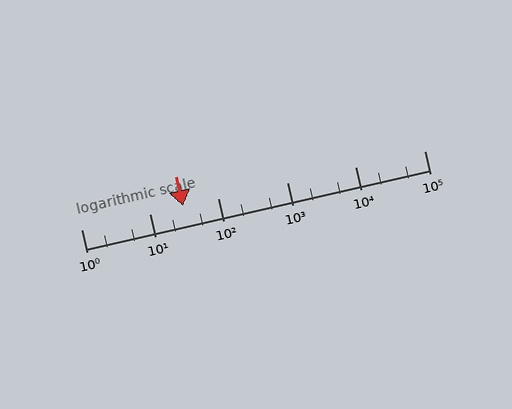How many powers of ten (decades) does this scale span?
The scale spans 5 decades, from 1 to 100000.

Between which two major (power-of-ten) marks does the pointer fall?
The pointer is between 10 and 100.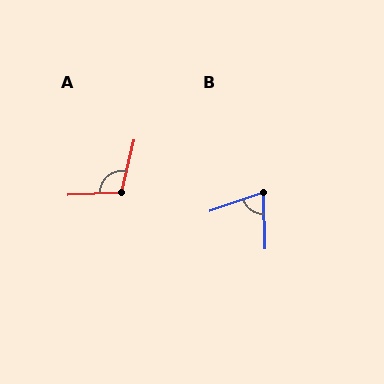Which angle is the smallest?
B, at approximately 73 degrees.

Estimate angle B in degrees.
Approximately 73 degrees.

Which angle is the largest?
A, at approximately 105 degrees.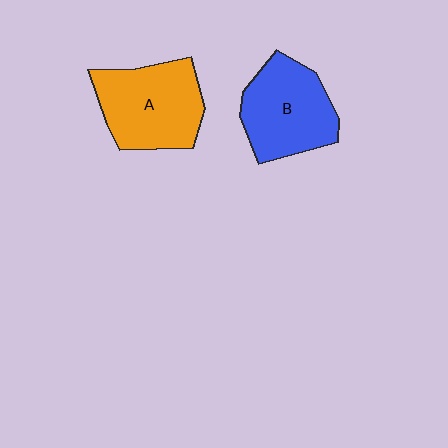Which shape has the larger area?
Shape A (orange).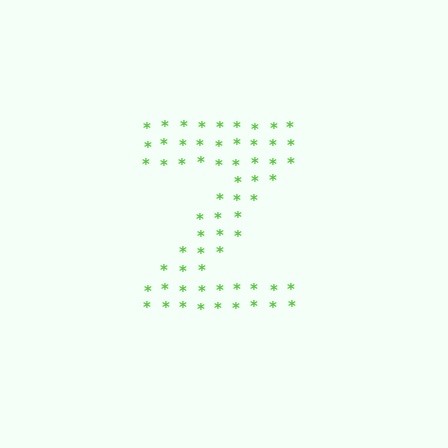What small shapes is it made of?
It is made of small asterisks.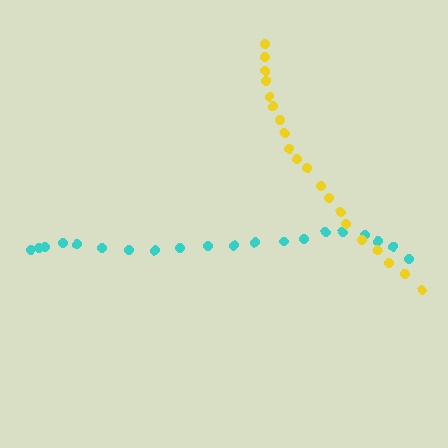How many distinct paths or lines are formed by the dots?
There are 2 distinct paths.